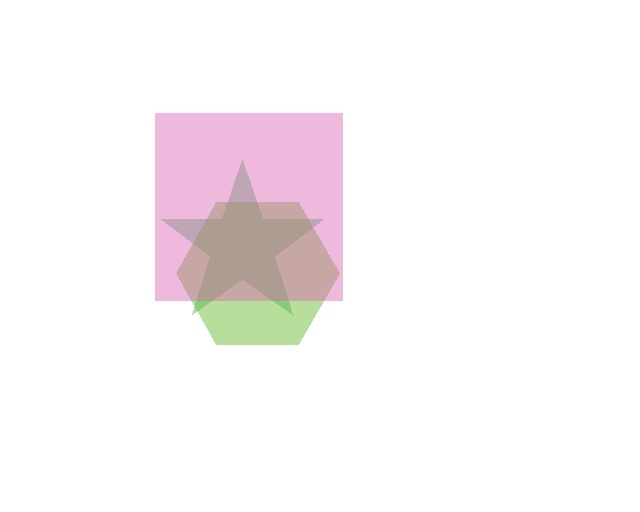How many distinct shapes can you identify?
There are 3 distinct shapes: a green star, a lime hexagon, a pink square.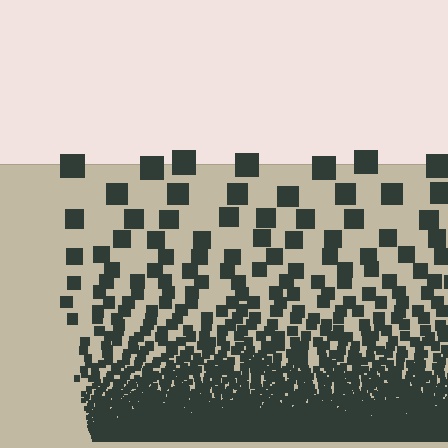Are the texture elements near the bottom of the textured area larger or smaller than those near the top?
Smaller. The gradient is inverted — elements near the bottom are smaller and denser.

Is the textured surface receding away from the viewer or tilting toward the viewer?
The surface appears to tilt toward the viewer. Texture elements get larger and sparser toward the top.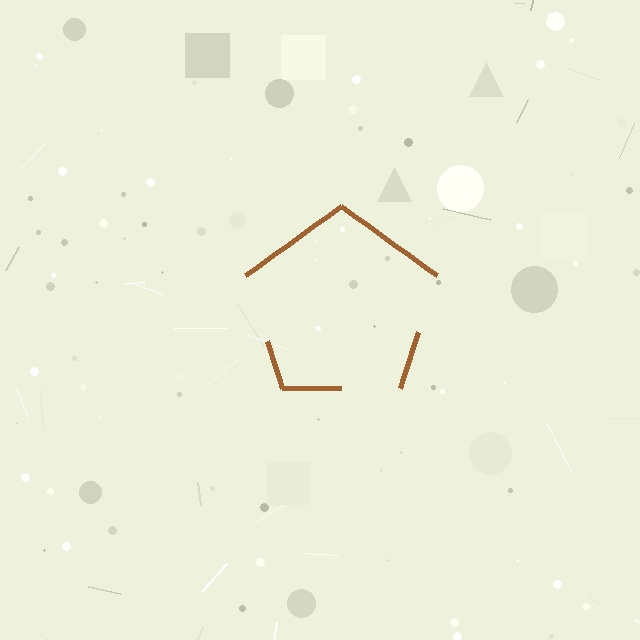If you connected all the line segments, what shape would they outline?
They would outline a pentagon.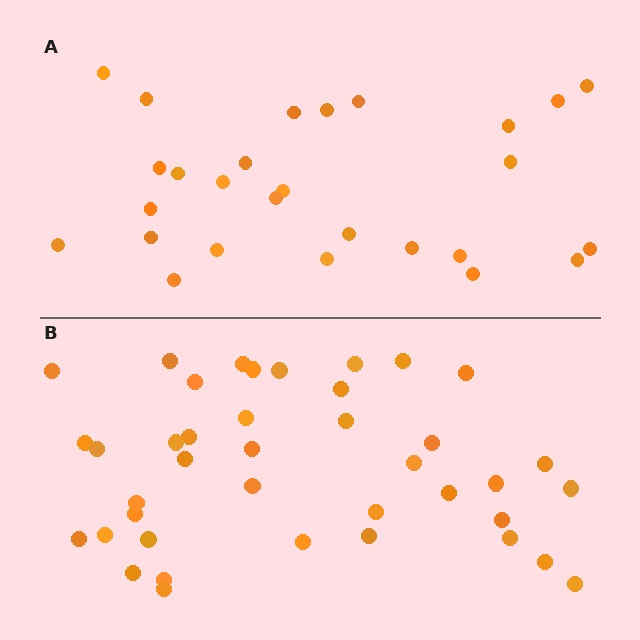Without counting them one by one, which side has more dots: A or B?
Region B (the bottom region) has more dots.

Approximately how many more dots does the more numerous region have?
Region B has approximately 15 more dots than region A.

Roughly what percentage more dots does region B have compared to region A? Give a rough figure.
About 50% more.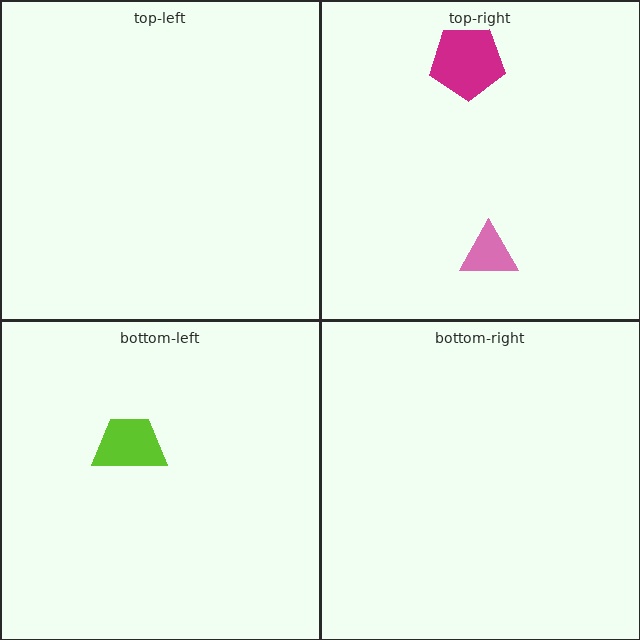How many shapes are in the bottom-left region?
1.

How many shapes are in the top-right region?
2.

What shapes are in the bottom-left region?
The lime trapezoid.